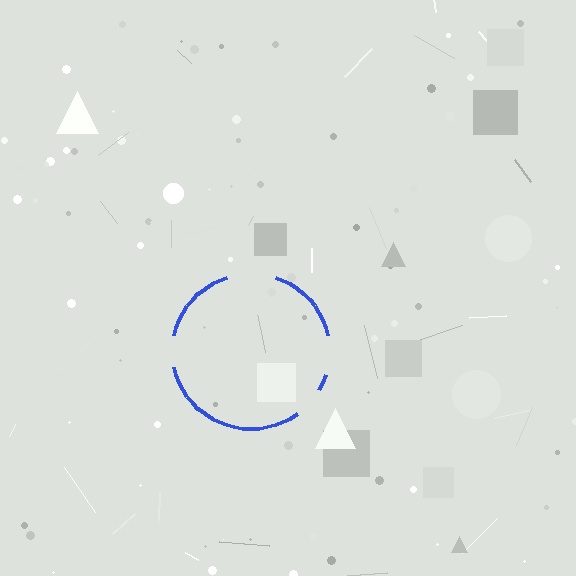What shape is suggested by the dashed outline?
The dashed outline suggests a circle.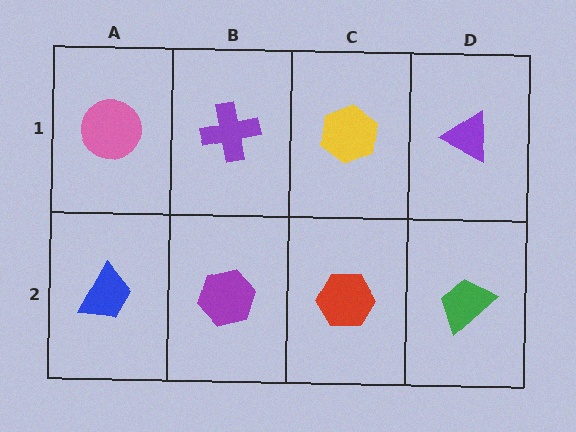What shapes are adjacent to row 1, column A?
A blue trapezoid (row 2, column A), a purple cross (row 1, column B).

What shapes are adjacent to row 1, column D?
A green trapezoid (row 2, column D), a yellow hexagon (row 1, column C).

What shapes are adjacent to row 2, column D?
A purple triangle (row 1, column D), a red hexagon (row 2, column C).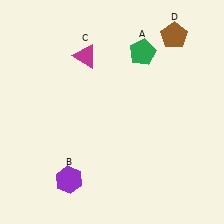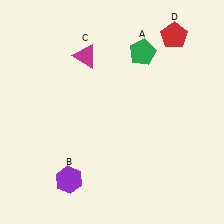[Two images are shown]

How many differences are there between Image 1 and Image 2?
There is 1 difference between the two images.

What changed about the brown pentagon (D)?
In Image 1, D is brown. In Image 2, it changed to red.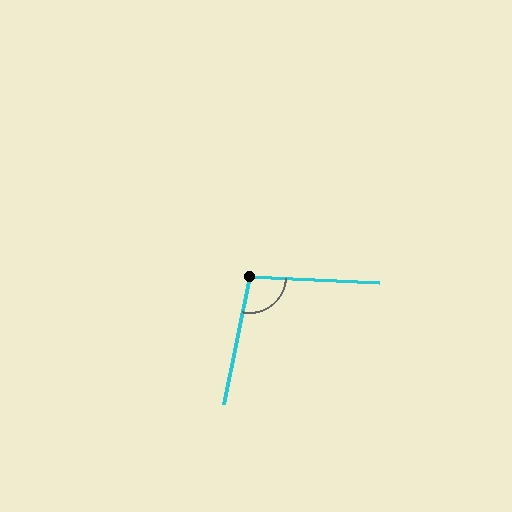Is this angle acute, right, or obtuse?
It is obtuse.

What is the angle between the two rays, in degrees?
Approximately 99 degrees.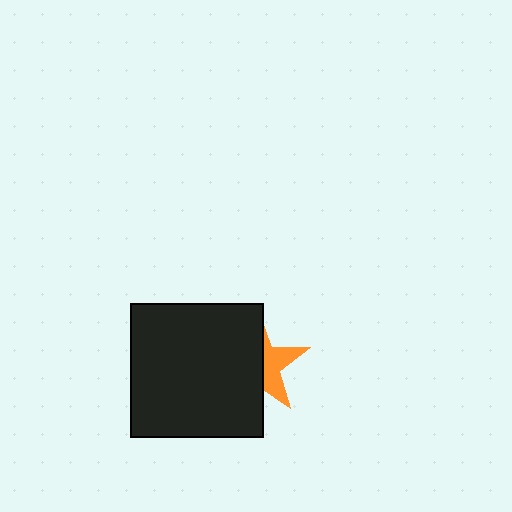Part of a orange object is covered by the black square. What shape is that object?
It is a star.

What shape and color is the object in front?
The object in front is a black square.